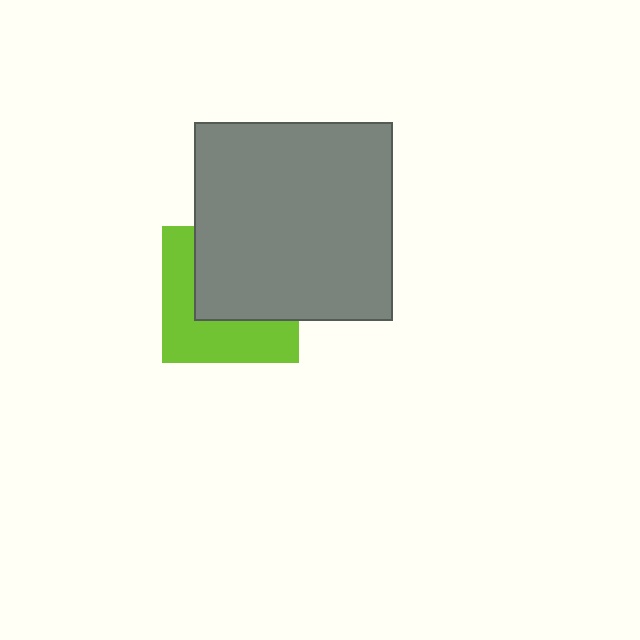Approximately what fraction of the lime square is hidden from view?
Roughly 53% of the lime square is hidden behind the gray square.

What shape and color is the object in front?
The object in front is a gray square.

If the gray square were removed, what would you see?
You would see the complete lime square.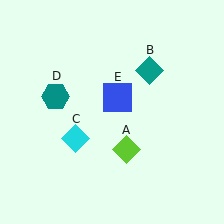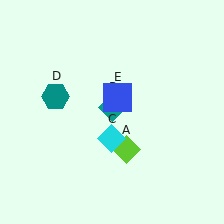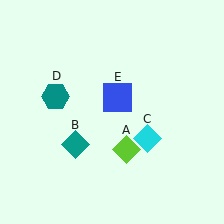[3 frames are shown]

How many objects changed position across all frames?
2 objects changed position: teal diamond (object B), cyan diamond (object C).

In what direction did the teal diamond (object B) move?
The teal diamond (object B) moved down and to the left.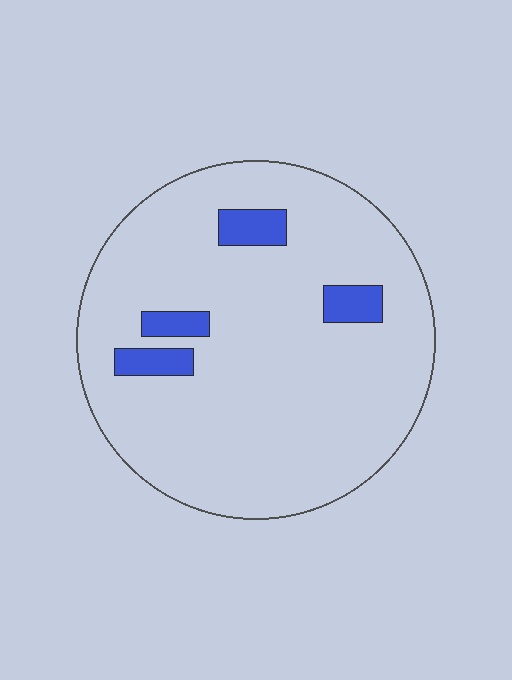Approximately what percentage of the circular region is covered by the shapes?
Approximately 10%.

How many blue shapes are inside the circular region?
4.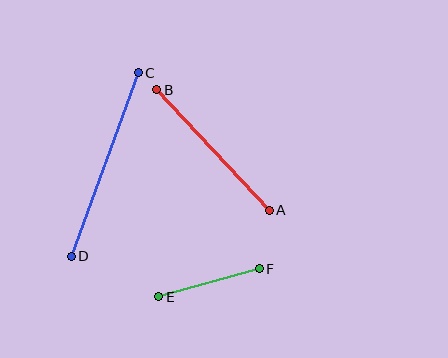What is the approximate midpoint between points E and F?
The midpoint is at approximately (209, 283) pixels.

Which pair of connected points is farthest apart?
Points C and D are farthest apart.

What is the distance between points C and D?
The distance is approximately 195 pixels.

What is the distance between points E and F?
The distance is approximately 104 pixels.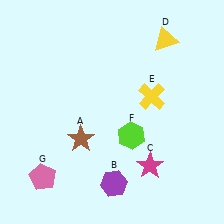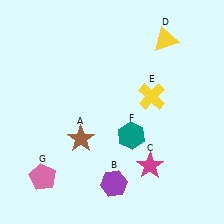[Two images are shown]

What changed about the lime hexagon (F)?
In Image 1, F is lime. In Image 2, it changed to teal.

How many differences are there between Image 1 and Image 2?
There is 1 difference between the two images.